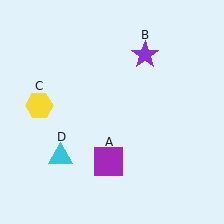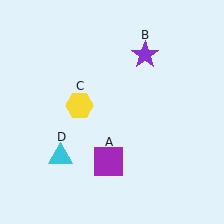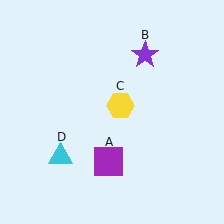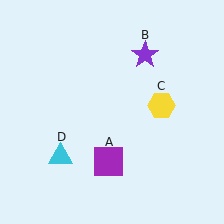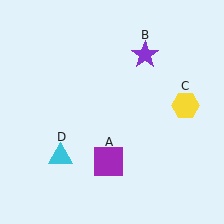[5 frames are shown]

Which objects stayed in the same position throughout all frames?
Purple square (object A) and purple star (object B) and cyan triangle (object D) remained stationary.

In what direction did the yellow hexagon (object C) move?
The yellow hexagon (object C) moved right.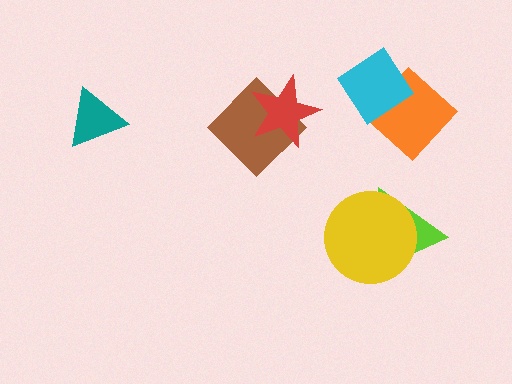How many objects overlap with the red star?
1 object overlaps with the red star.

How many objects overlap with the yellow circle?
1 object overlaps with the yellow circle.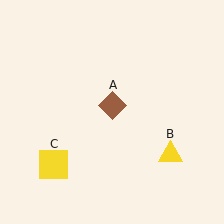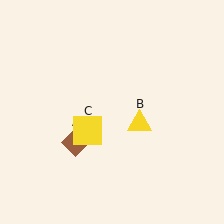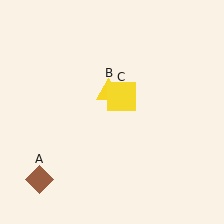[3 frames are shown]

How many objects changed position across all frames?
3 objects changed position: brown diamond (object A), yellow triangle (object B), yellow square (object C).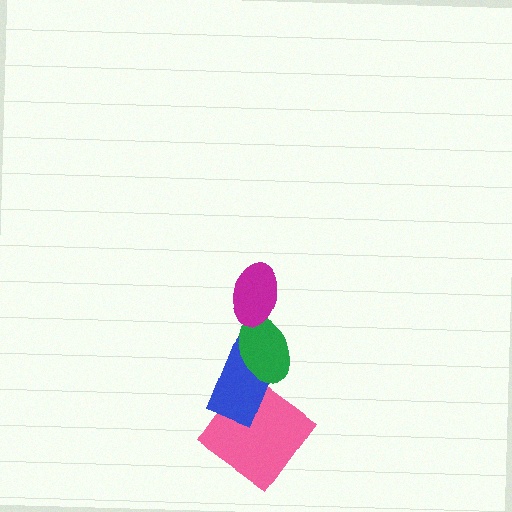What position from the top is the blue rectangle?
The blue rectangle is 3rd from the top.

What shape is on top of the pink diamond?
The blue rectangle is on top of the pink diamond.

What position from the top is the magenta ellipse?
The magenta ellipse is 1st from the top.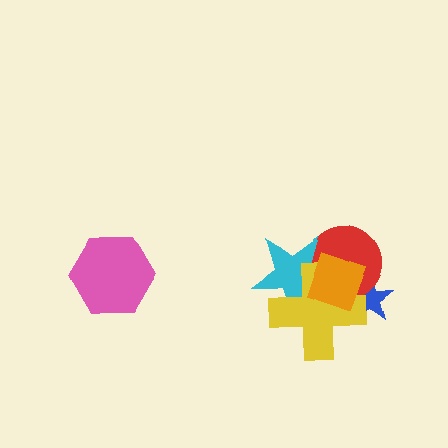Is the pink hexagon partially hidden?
No, no other shape covers it.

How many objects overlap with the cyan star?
3 objects overlap with the cyan star.